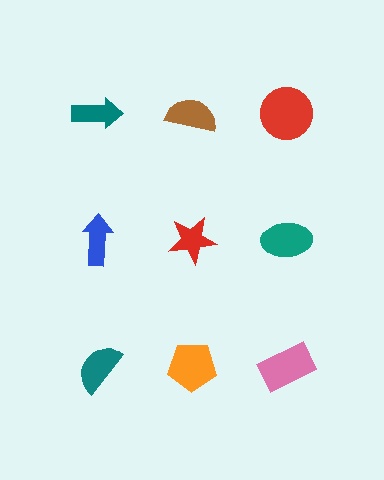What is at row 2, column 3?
A teal ellipse.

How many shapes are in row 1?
3 shapes.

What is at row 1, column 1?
A teal arrow.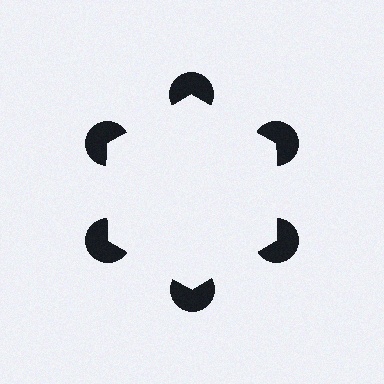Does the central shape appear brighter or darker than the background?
It typically appears slightly brighter than the background, even though no actual brightness change is drawn.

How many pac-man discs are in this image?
There are 6 — one at each vertex of the illusory hexagon.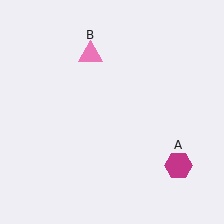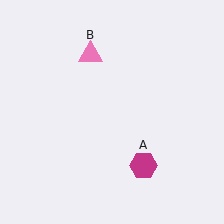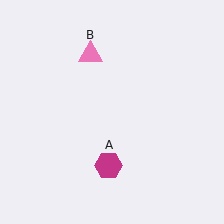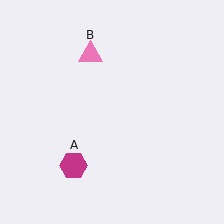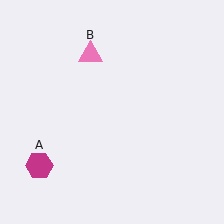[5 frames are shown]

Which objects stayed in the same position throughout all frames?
Pink triangle (object B) remained stationary.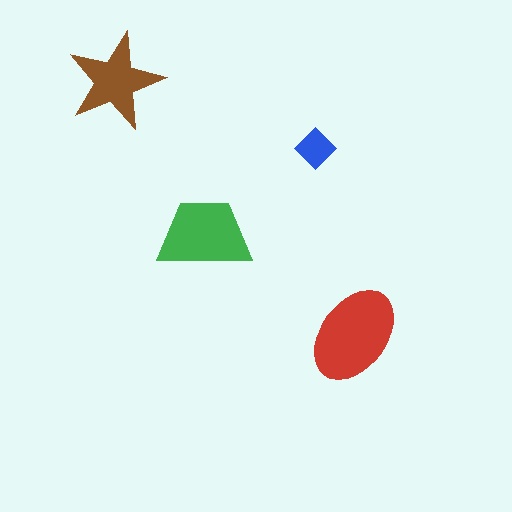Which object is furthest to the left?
The brown star is leftmost.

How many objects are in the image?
There are 4 objects in the image.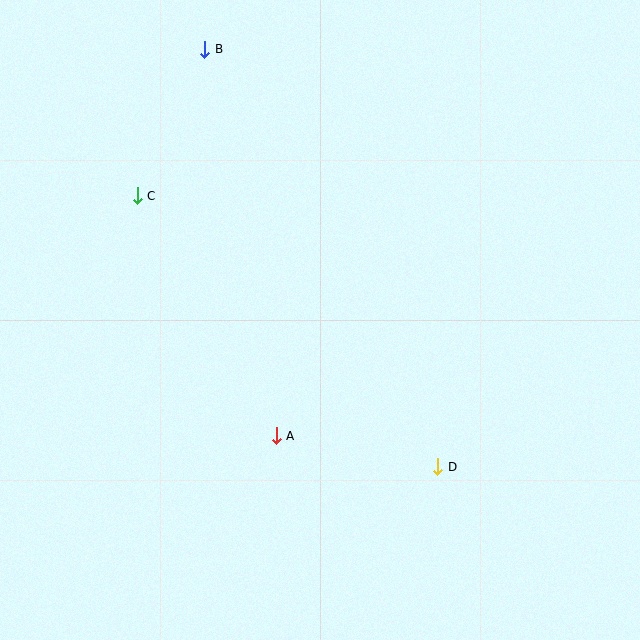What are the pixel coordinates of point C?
Point C is at (137, 196).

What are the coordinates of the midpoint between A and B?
The midpoint between A and B is at (241, 243).